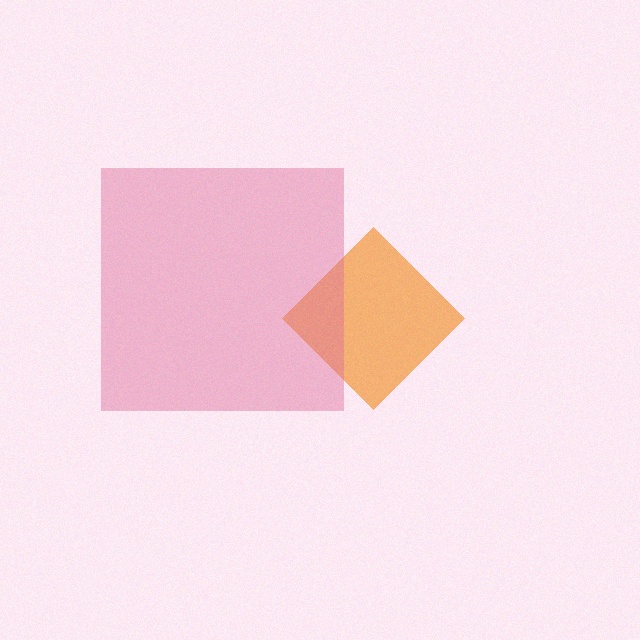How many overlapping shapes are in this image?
There are 2 overlapping shapes in the image.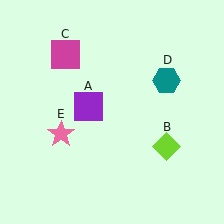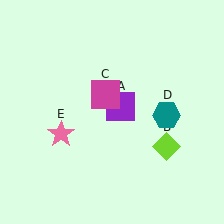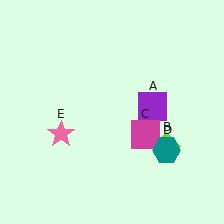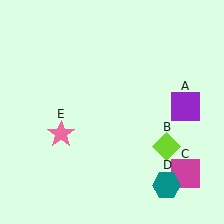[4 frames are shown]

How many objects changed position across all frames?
3 objects changed position: purple square (object A), magenta square (object C), teal hexagon (object D).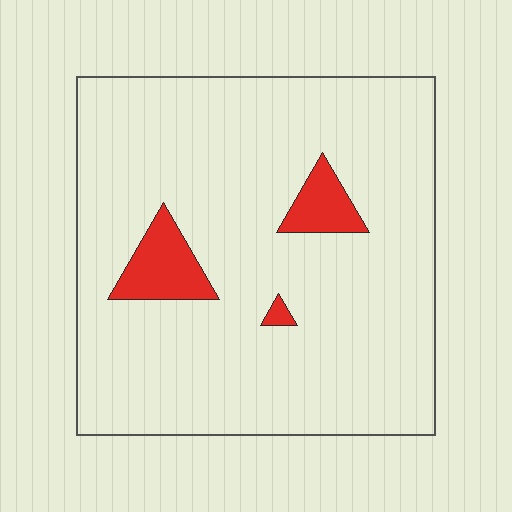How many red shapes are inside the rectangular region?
3.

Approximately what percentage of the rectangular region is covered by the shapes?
Approximately 10%.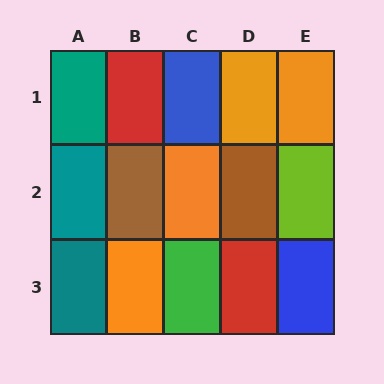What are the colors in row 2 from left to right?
Teal, brown, orange, brown, lime.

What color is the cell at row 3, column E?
Blue.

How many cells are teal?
3 cells are teal.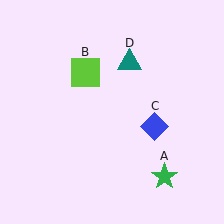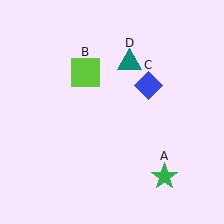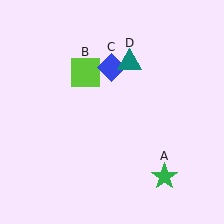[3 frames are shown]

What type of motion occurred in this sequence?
The blue diamond (object C) rotated counterclockwise around the center of the scene.